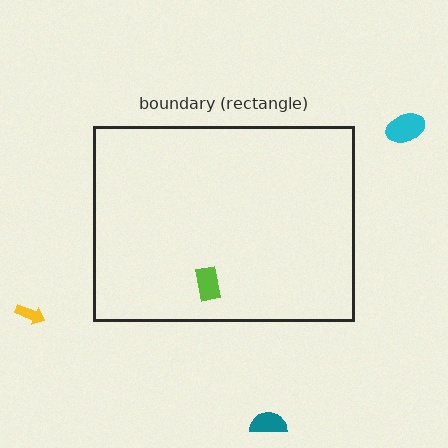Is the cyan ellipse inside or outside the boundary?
Outside.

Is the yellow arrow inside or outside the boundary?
Outside.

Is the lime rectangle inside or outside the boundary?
Inside.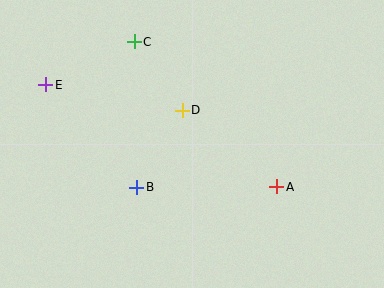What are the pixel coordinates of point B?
Point B is at (137, 187).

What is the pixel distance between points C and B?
The distance between C and B is 146 pixels.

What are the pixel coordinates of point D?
Point D is at (182, 110).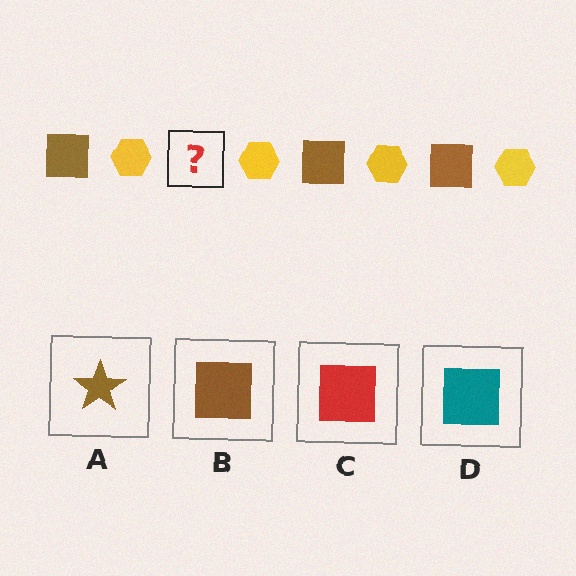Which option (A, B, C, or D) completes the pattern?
B.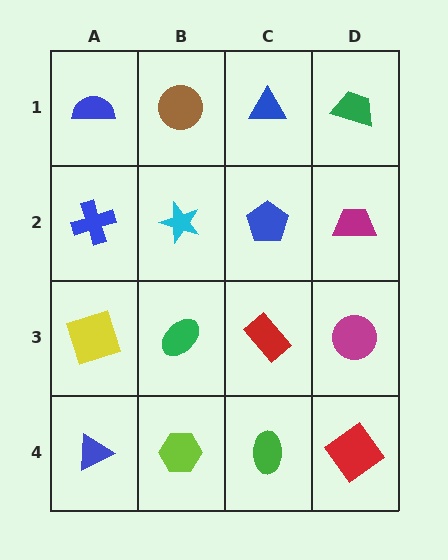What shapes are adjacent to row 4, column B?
A green ellipse (row 3, column B), a blue triangle (row 4, column A), a green ellipse (row 4, column C).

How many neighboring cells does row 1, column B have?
3.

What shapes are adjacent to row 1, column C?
A blue pentagon (row 2, column C), a brown circle (row 1, column B), a green trapezoid (row 1, column D).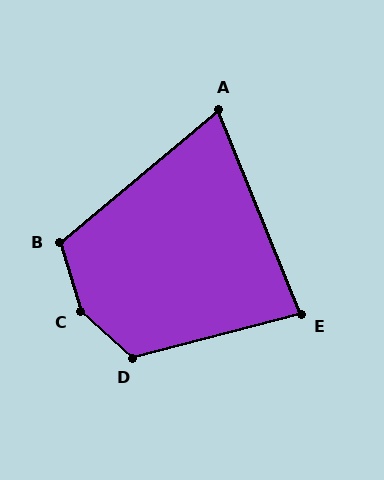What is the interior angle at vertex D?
Approximately 123 degrees (obtuse).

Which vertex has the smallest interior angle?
A, at approximately 72 degrees.